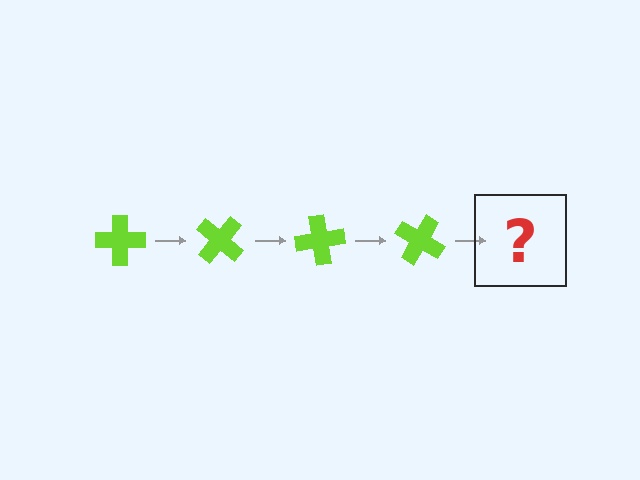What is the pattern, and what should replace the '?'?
The pattern is that the cross rotates 40 degrees each step. The '?' should be a lime cross rotated 160 degrees.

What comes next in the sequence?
The next element should be a lime cross rotated 160 degrees.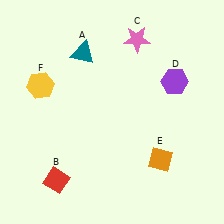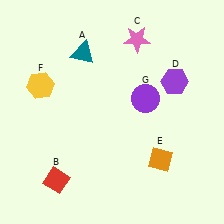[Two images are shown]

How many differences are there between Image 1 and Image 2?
There is 1 difference between the two images.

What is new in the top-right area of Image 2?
A purple circle (G) was added in the top-right area of Image 2.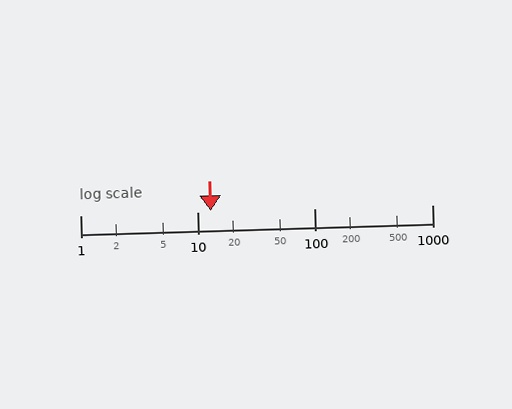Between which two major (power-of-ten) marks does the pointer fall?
The pointer is between 10 and 100.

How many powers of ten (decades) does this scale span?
The scale spans 3 decades, from 1 to 1000.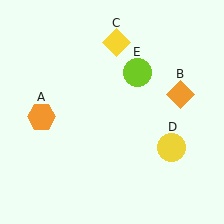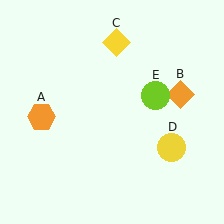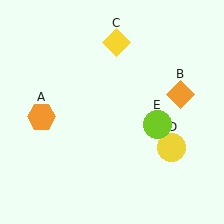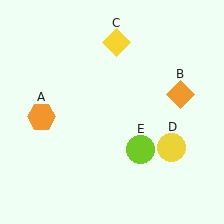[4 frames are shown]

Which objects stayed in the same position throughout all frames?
Orange hexagon (object A) and orange diamond (object B) and yellow diamond (object C) and yellow circle (object D) remained stationary.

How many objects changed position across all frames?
1 object changed position: lime circle (object E).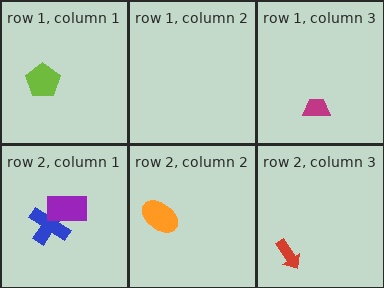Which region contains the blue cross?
The row 2, column 1 region.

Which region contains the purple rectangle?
The row 2, column 1 region.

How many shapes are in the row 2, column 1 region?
2.